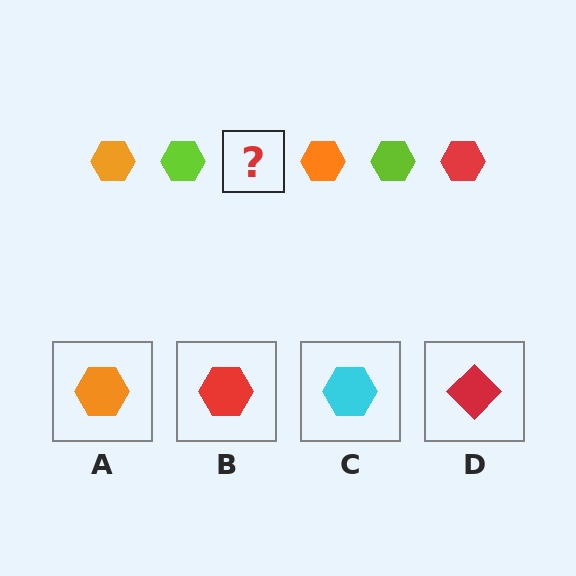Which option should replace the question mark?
Option B.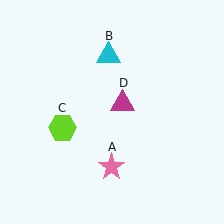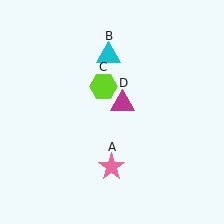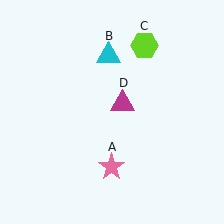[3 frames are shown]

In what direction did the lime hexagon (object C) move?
The lime hexagon (object C) moved up and to the right.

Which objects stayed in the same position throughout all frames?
Pink star (object A) and cyan triangle (object B) and magenta triangle (object D) remained stationary.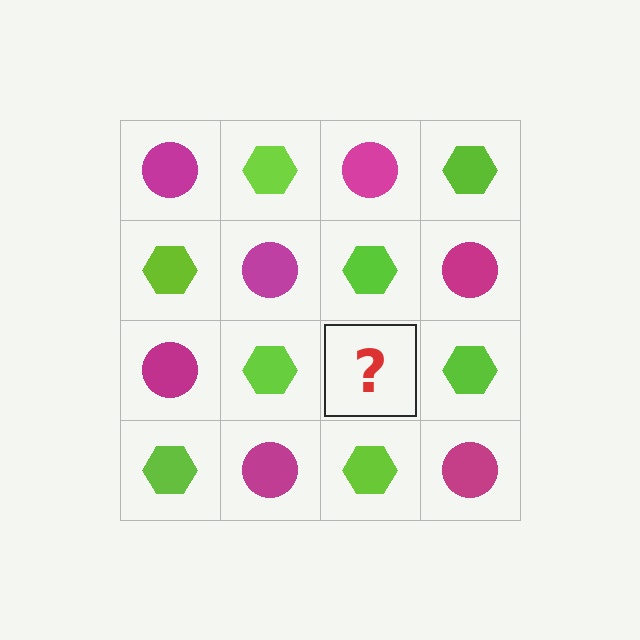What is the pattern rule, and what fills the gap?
The rule is that it alternates magenta circle and lime hexagon in a checkerboard pattern. The gap should be filled with a magenta circle.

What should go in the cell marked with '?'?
The missing cell should contain a magenta circle.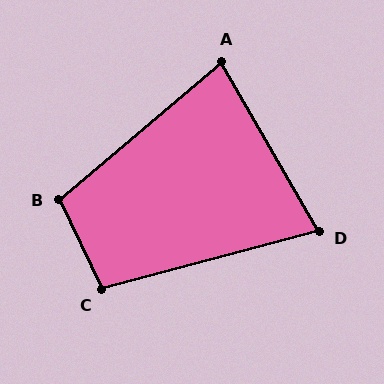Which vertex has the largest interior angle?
B, at approximately 105 degrees.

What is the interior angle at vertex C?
Approximately 100 degrees (obtuse).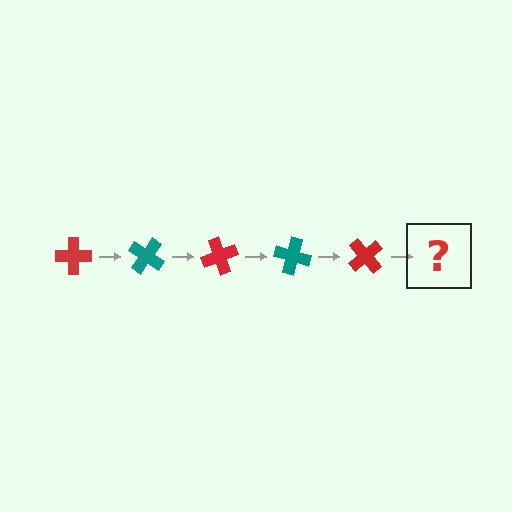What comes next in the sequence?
The next element should be a teal cross, rotated 175 degrees from the start.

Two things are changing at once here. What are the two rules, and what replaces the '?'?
The two rules are that it rotates 35 degrees each step and the color cycles through red and teal. The '?' should be a teal cross, rotated 175 degrees from the start.